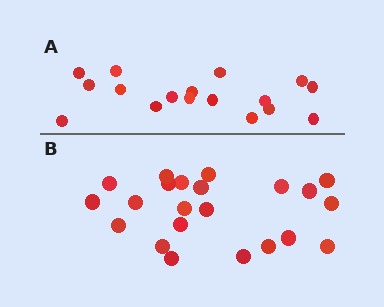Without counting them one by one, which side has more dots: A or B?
Region B (the bottom region) has more dots.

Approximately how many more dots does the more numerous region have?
Region B has about 5 more dots than region A.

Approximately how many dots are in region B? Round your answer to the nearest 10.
About 20 dots. (The exact count is 22, which rounds to 20.)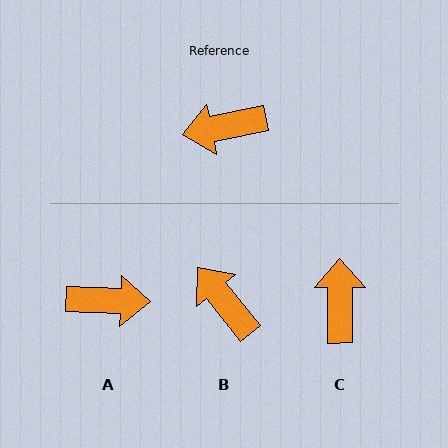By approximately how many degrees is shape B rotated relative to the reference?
Approximately 63 degrees clockwise.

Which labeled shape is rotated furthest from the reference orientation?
A, about 167 degrees away.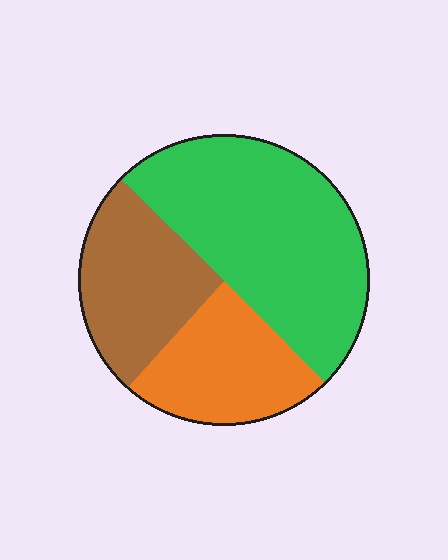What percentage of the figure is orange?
Orange takes up about one quarter (1/4) of the figure.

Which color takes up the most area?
Green, at roughly 50%.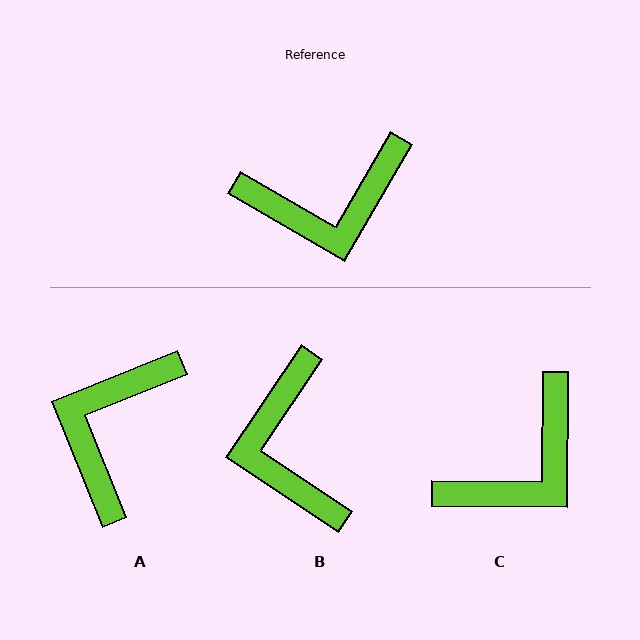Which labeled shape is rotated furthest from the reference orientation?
A, about 128 degrees away.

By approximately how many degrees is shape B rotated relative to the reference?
Approximately 94 degrees clockwise.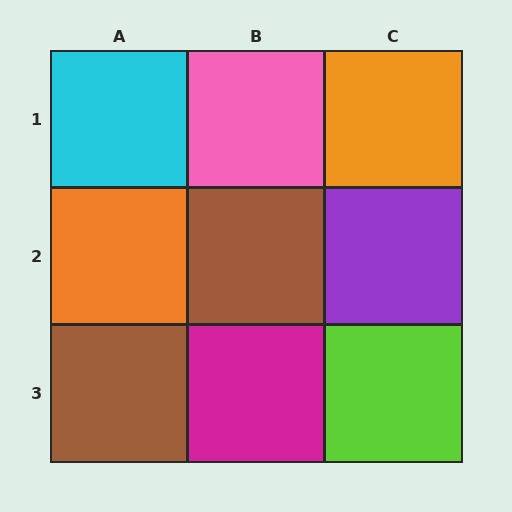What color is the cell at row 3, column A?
Brown.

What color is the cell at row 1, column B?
Pink.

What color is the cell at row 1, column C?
Orange.